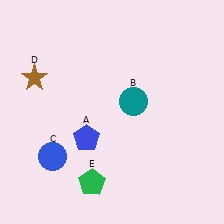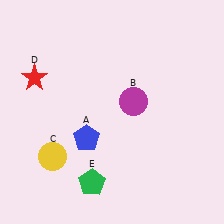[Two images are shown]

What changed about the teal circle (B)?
In Image 1, B is teal. In Image 2, it changed to magenta.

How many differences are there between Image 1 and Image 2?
There are 3 differences between the two images.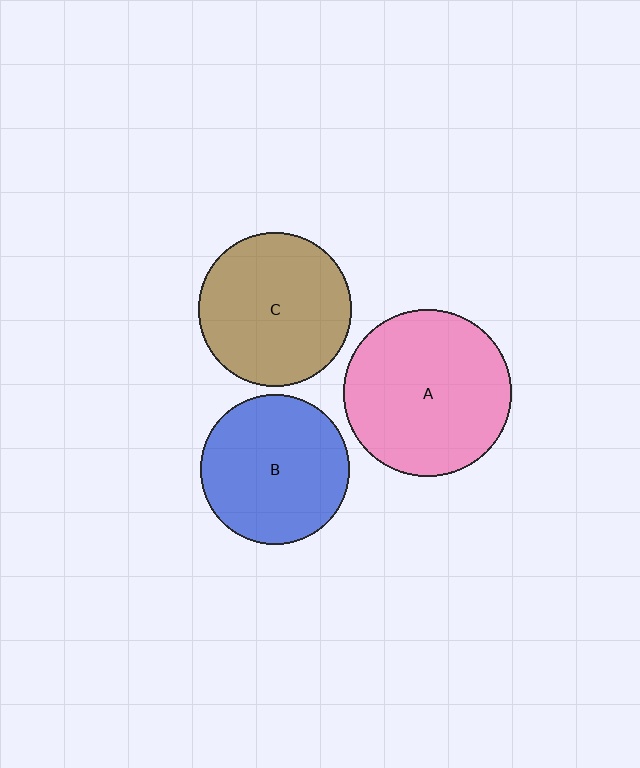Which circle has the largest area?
Circle A (pink).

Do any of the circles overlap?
No, none of the circles overlap.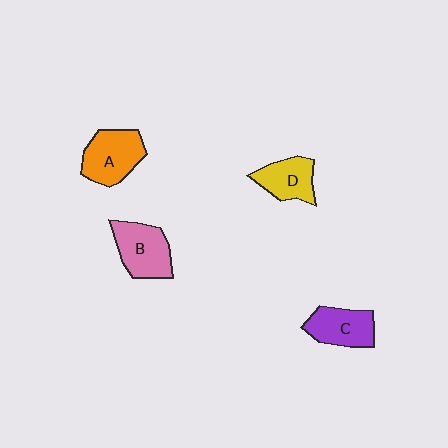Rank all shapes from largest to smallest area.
From largest to smallest: A (orange), B (pink), C (purple), D (yellow).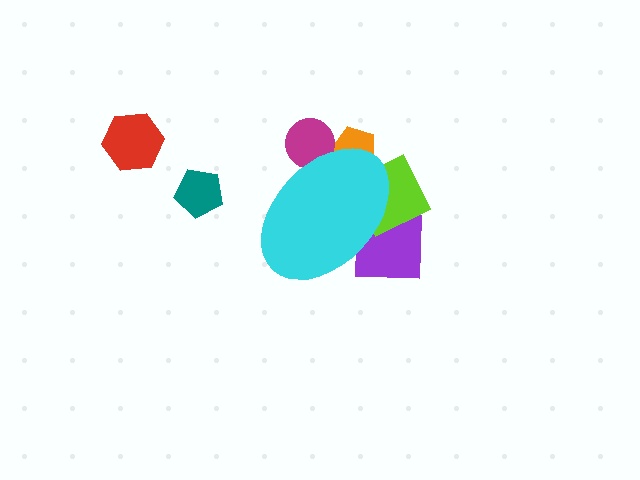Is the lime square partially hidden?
Yes, the lime square is partially hidden behind the cyan ellipse.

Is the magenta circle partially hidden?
Yes, the magenta circle is partially hidden behind the cyan ellipse.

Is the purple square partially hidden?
Yes, the purple square is partially hidden behind the cyan ellipse.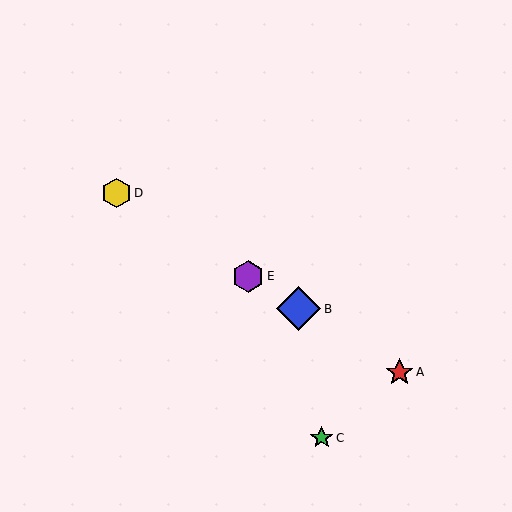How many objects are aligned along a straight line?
4 objects (A, B, D, E) are aligned along a straight line.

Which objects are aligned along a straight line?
Objects A, B, D, E are aligned along a straight line.